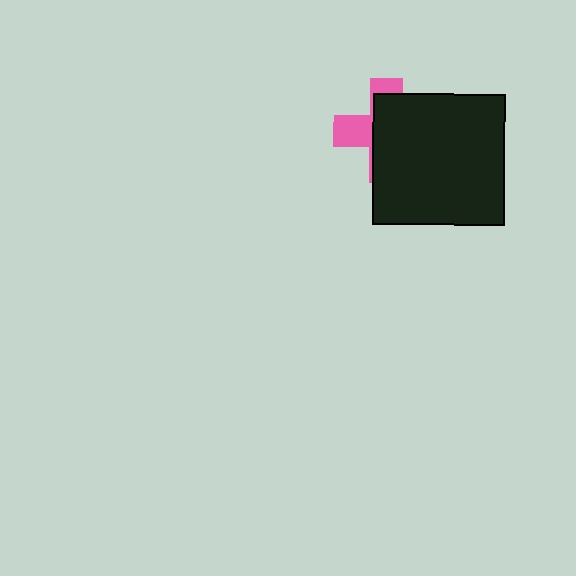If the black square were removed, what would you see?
You would see the complete pink cross.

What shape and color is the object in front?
The object in front is a black square.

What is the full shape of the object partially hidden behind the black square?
The partially hidden object is a pink cross.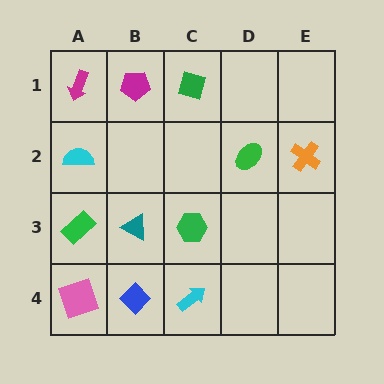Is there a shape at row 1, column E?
No, that cell is empty.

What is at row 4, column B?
A blue diamond.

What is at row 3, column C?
A green hexagon.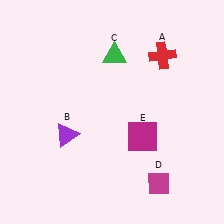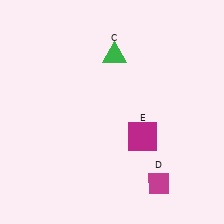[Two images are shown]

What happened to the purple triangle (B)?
The purple triangle (B) was removed in Image 2. It was in the bottom-left area of Image 1.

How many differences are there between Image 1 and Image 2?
There are 2 differences between the two images.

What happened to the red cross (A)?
The red cross (A) was removed in Image 2. It was in the top-right area of Image 1.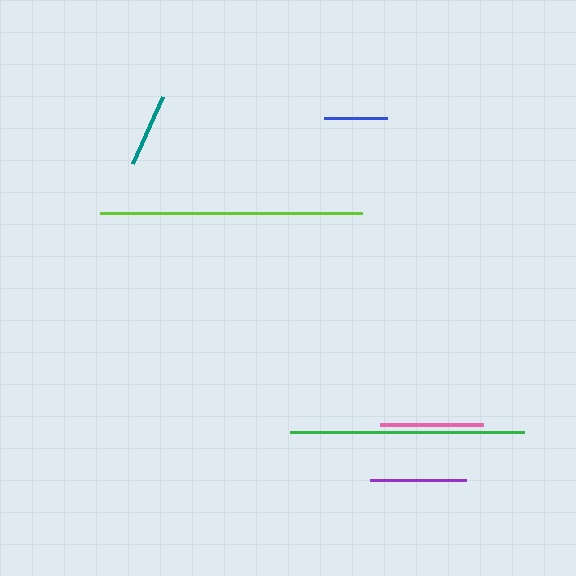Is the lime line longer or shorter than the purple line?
The lime line is longer than the purple line.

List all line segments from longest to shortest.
From longest to shortest: lime, green, pink, purple, teal, blue.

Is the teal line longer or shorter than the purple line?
The purple line is longer than the teal line.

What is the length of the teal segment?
The teal segment is approximately 73 pixels long.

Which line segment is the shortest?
The blue line is the shortest at approximately 63 pixels.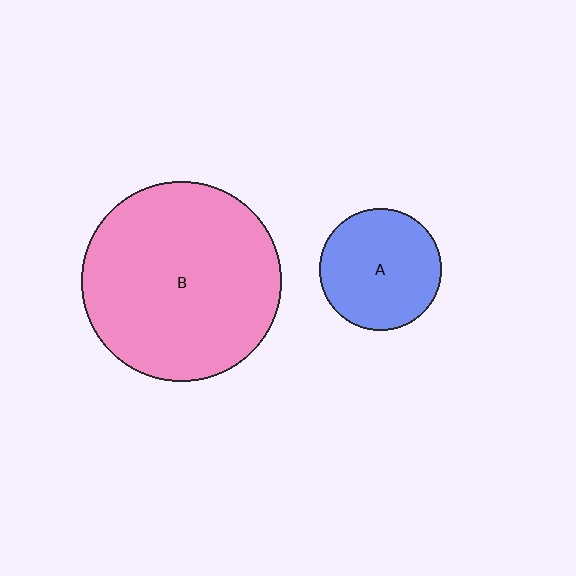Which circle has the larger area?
Circle B (pink).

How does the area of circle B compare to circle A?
Approximately 2.7 times.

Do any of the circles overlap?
No, none of the circles overlap.